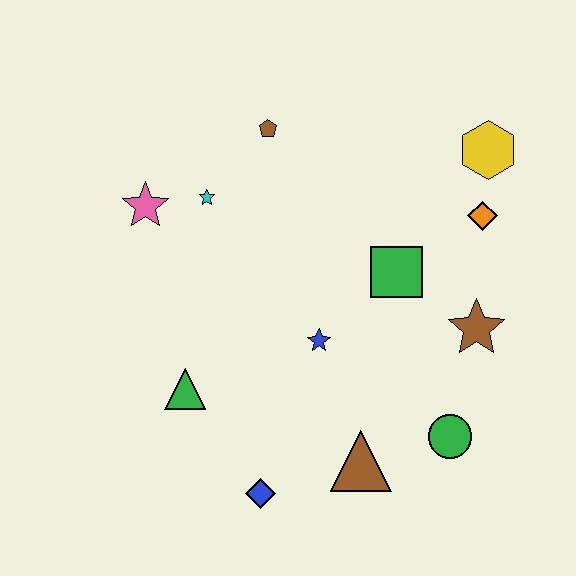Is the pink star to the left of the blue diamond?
Yes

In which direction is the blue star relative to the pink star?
The blue star is to the right of the pink star.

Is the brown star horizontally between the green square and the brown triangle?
No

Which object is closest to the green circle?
The brown triangle is closest to the green circle.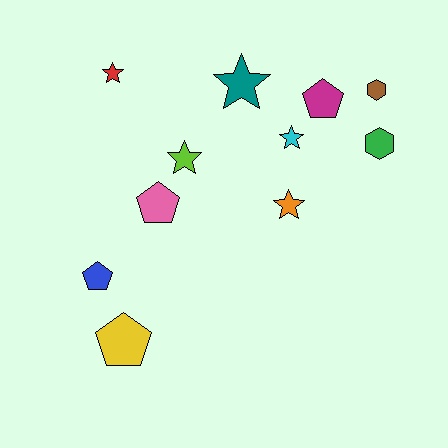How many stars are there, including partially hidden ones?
There are 5 stars.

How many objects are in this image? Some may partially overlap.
There are 11 objects.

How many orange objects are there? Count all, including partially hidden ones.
There is 1 orange object.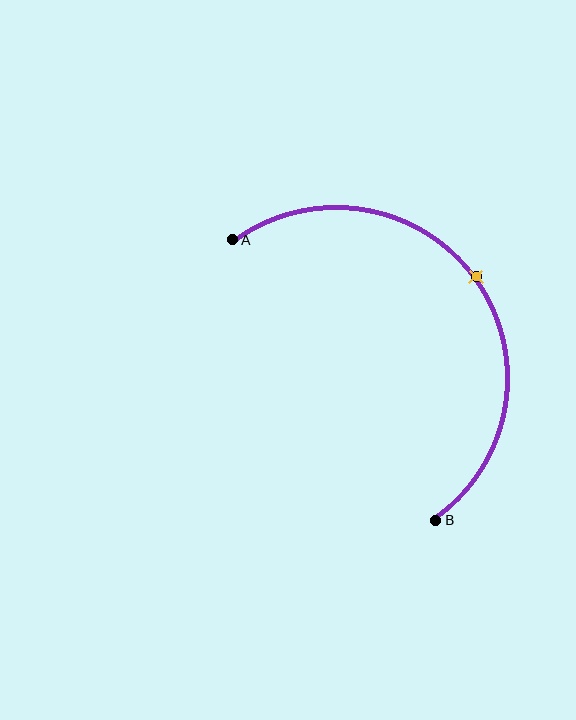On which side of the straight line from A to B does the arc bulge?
The arc bulges above and to the right of the straight line connecting A and B.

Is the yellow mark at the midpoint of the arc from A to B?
Yes. The yellow mark lies on the arc at equal arc-length from both A and B — it is the arc midpoint.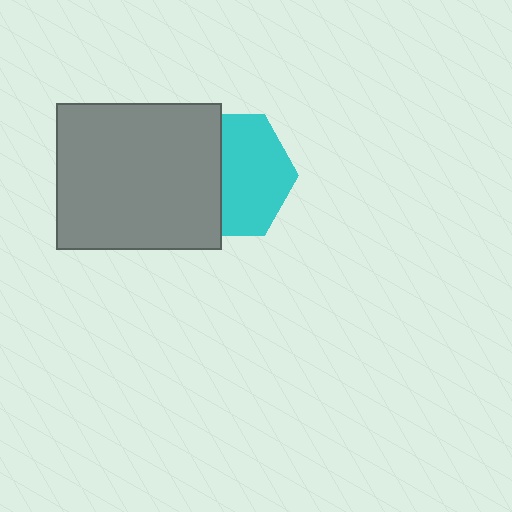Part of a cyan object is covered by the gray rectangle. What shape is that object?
It is a hexagon.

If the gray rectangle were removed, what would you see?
You would see the complete cyan hexagon.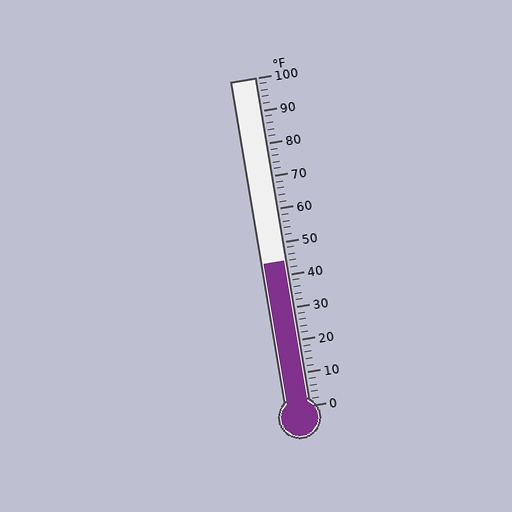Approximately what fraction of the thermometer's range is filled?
The thermometer is filled to approximately 45% of its range.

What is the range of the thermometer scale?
The thermometer scale ranges from 0°F to 100°F.